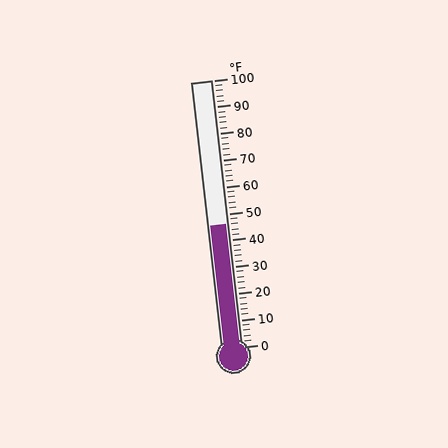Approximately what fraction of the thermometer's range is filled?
The thermometer is filled to approximately 45% of its range.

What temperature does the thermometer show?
The thermometer shows approximately 46°F.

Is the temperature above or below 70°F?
The temperature is below 70°F.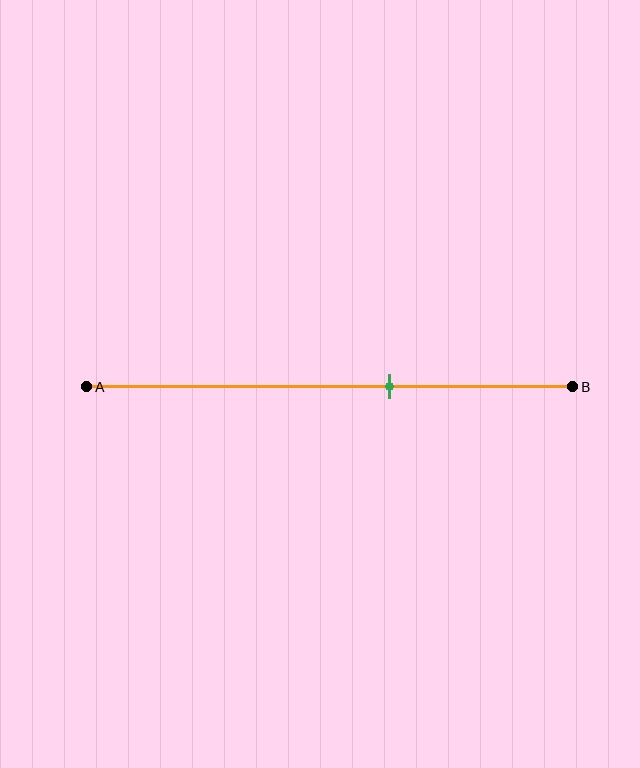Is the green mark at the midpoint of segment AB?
No, the mark is at about 60% from A, not at the 50% midpoint.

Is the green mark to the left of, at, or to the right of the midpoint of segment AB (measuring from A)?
The green mark is to the right of the midpoint of segment AB.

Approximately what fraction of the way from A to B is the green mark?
The green mark is approximately 60% of the way from A to B.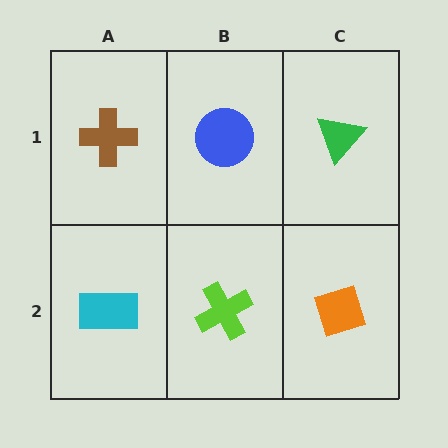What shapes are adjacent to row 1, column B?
A lime cross (row 2, column B), a brown cross (row 1, column A), a green triangle (row 1, column C).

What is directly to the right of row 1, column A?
A blue circle.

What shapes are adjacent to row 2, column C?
A green triangle (row 1, column C), a lime cross (row 2, column B).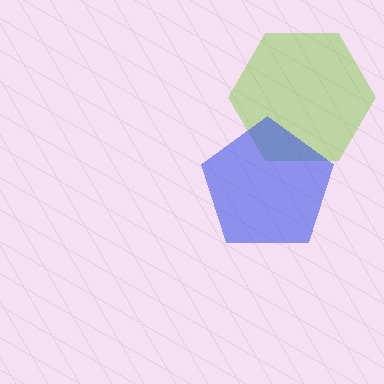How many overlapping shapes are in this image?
There are 2 overlapping shapes in the image.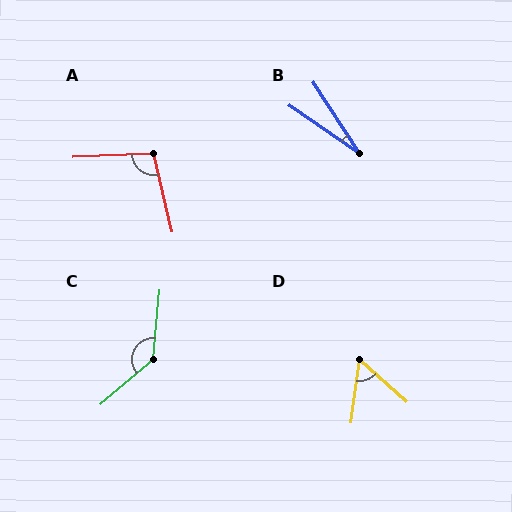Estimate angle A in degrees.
Approximately 101 degrees.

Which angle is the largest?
C, at approximately 136 degrees.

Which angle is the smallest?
B, at approximately 23 degrees.